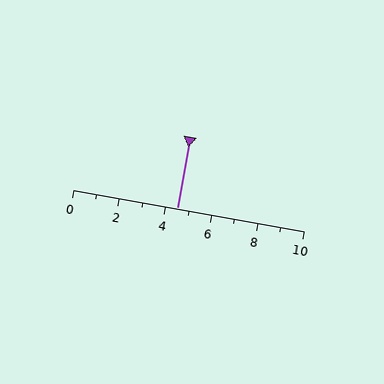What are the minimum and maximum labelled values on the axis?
The axis runs from 0 to 10.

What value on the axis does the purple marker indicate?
The marker indicates approximately 4.5.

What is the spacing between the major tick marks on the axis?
The major ticks are spaced 2 apart.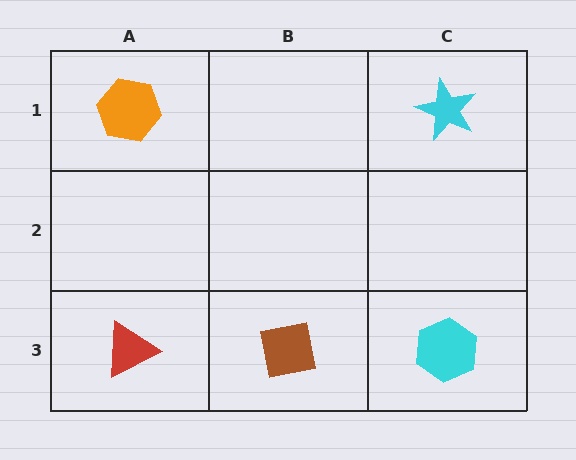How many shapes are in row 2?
0 shapes.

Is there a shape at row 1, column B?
No, that cell is empty.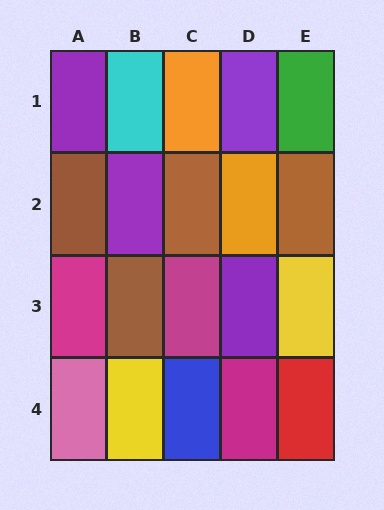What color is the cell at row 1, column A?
Purple.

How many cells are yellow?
2 cells are yellow.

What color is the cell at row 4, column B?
Yellow.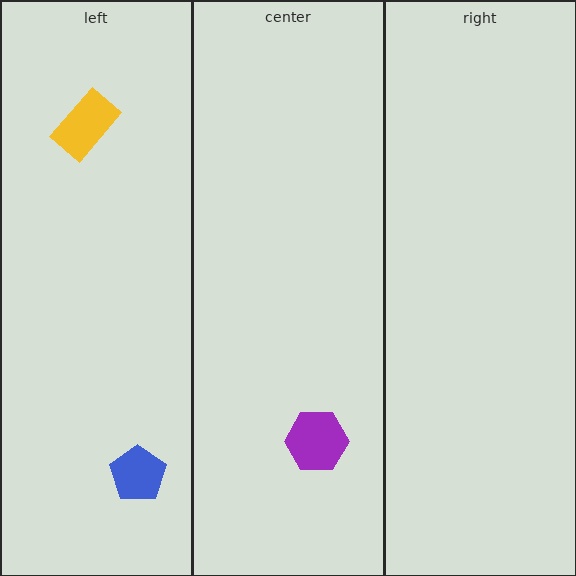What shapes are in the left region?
The blue pentagon, the yellow rectangle.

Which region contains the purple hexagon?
The center region.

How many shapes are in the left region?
2.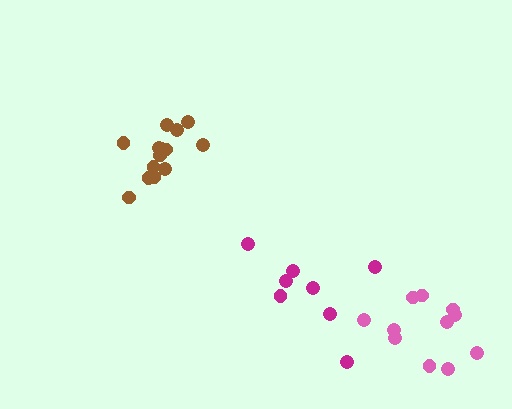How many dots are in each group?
Group 1: 11 dots, Group 2: 14 dots, Group 3: 8 dots (33 total).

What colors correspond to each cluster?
The clusters are colored: pink, brown, magenta.